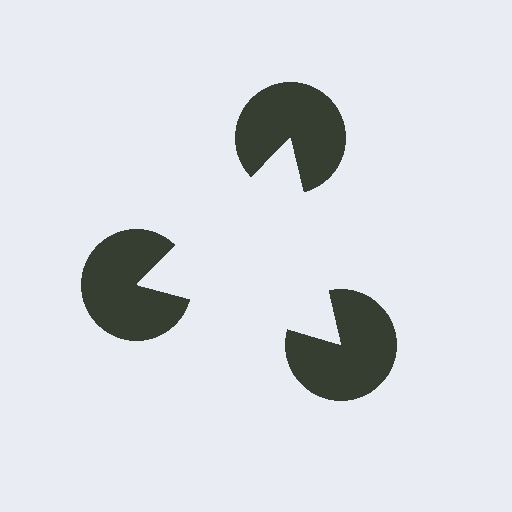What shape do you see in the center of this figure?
An illusory triangle — its edges are inferred from the aligned wedge cuts in the pac-man discs, not physically drawn.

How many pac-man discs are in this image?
There are 3 — one at each vertex of the illusory triangle.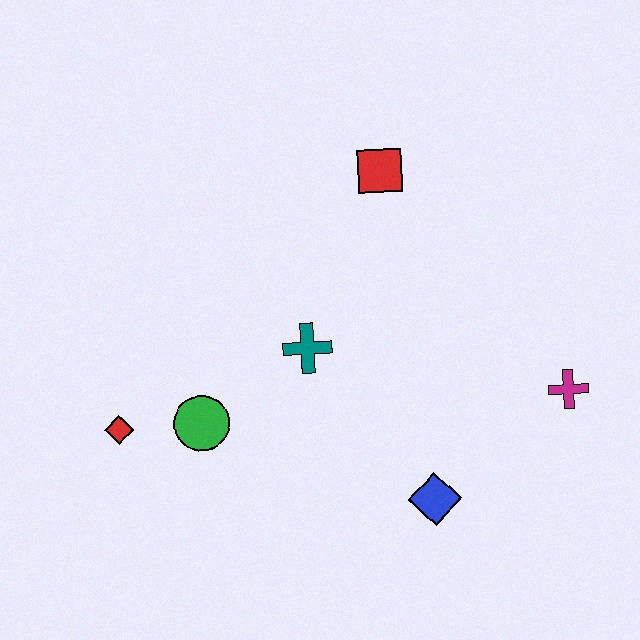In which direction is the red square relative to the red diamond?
The red square is to the right of the red diamond.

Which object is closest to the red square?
The teal cross is closest to the red square.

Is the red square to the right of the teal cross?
Yes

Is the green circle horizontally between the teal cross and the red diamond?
Yes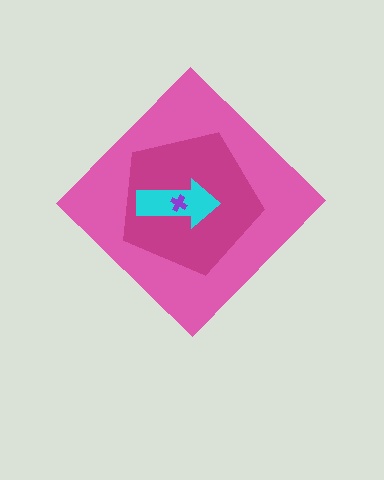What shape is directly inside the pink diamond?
The magenta pentagon.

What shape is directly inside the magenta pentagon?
The cyan arrow.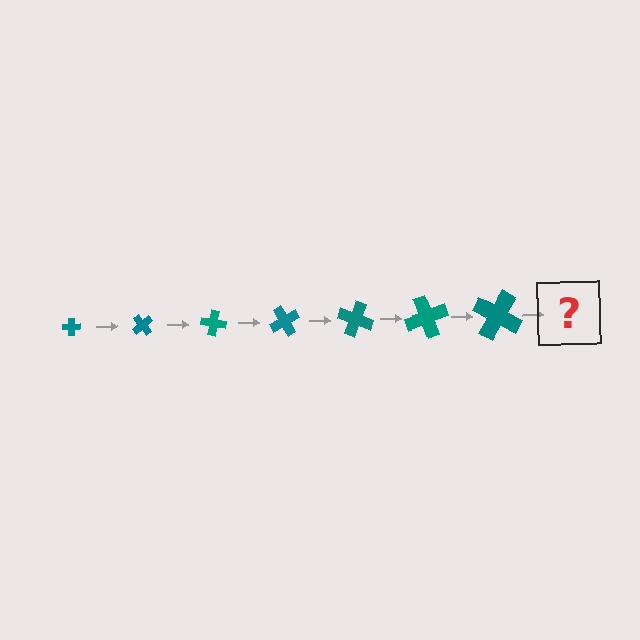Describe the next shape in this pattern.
It should be a cross, larger than the previous one and rotated 350 degrees from the start.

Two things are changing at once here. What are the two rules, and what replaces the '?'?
The two rules are that the cross grows larger each step and it rotates 50 degrees each step. The '?' should be a cross, larger than the previous one and rotated 350 degrees from the start.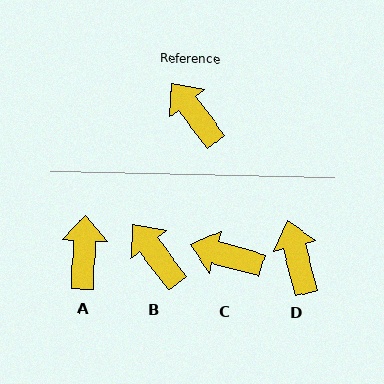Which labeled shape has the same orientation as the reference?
B.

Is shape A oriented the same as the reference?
No, it is off by about 40 degrees.